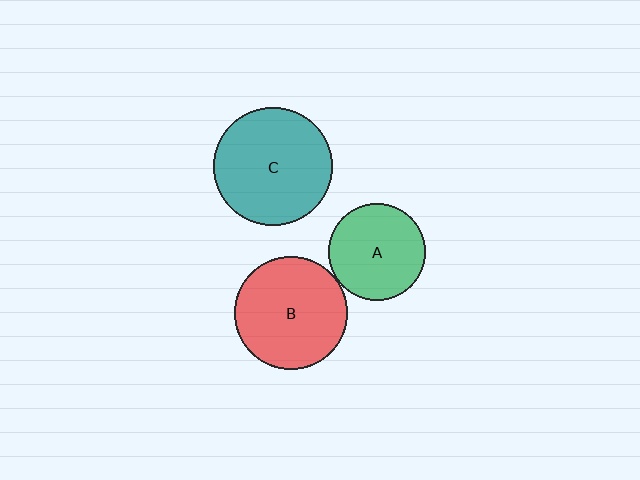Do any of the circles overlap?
No, none of the circles overlap.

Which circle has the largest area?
Circle C (teal).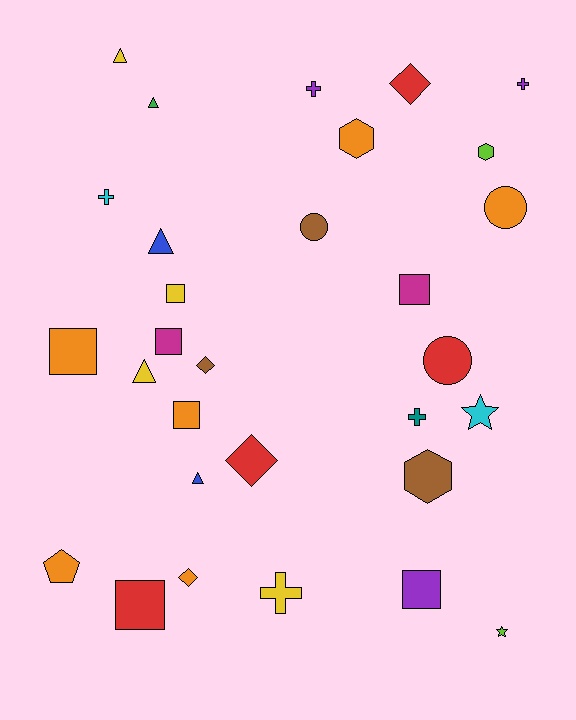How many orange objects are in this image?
There are 6 orange objects.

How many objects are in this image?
There are 30 objects.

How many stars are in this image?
There are 2 stars.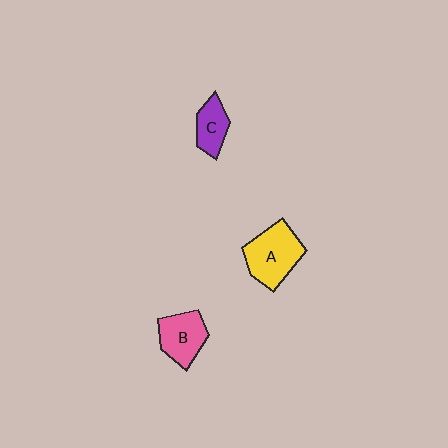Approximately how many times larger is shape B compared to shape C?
Approximately 1.4 times.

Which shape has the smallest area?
Shape C (purple).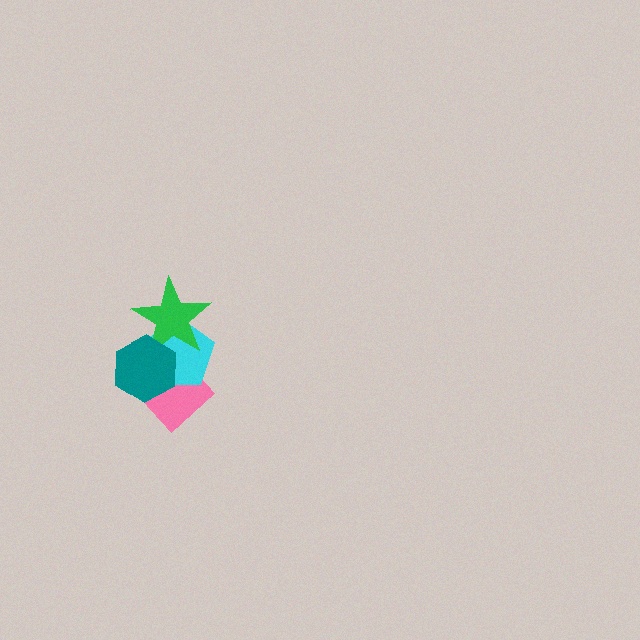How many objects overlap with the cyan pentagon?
3 objects overlap with the cyan pentagon.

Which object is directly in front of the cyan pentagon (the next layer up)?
The green star is directly in front of the cyan pentagon.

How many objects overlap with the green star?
2 objects overlap with the green star.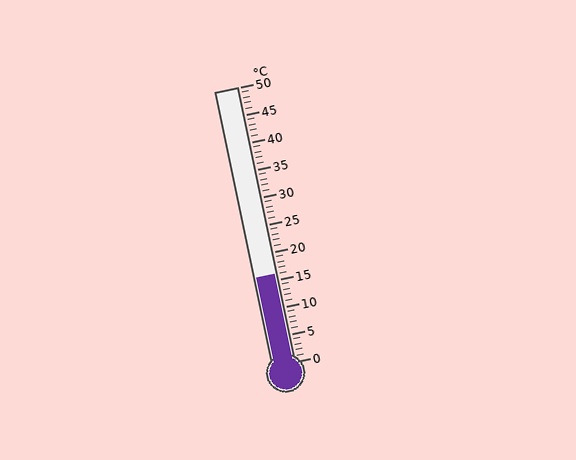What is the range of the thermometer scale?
The thermometer scale ranges from 0°C to 50°C.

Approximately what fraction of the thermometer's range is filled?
The thermometer is filled to approximately 30% of its range.